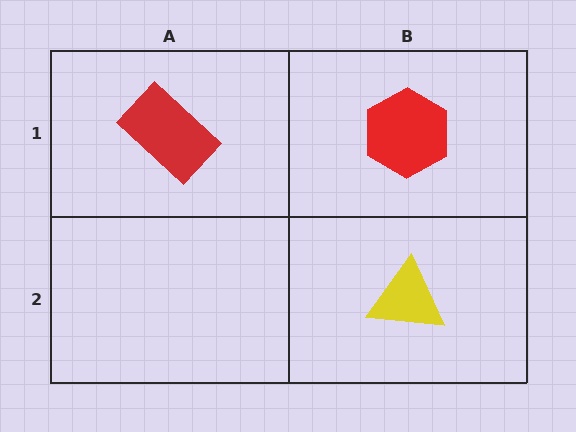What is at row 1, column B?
A red hexagon.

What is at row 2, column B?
A yellow triangle.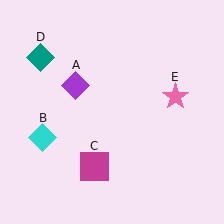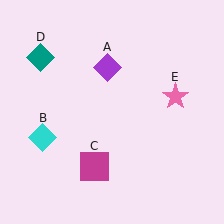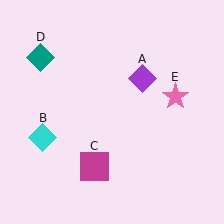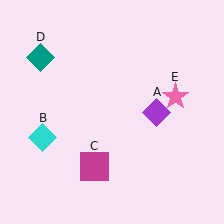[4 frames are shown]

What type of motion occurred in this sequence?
The purple diamond (object A) rotated clockwise around the center of the scene.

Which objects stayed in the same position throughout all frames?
Cyan diamond (object B) and magenta square (object C) and teal diamond (object D) and pink star (object E) remained stationary.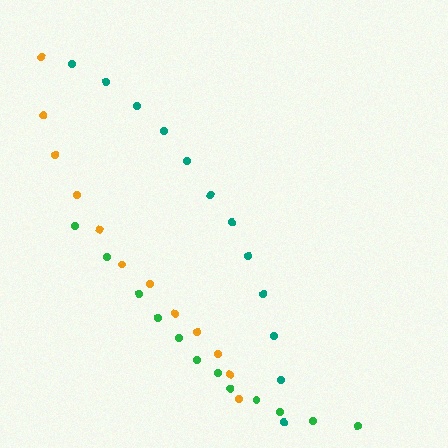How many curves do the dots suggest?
There are 3 distinct paths.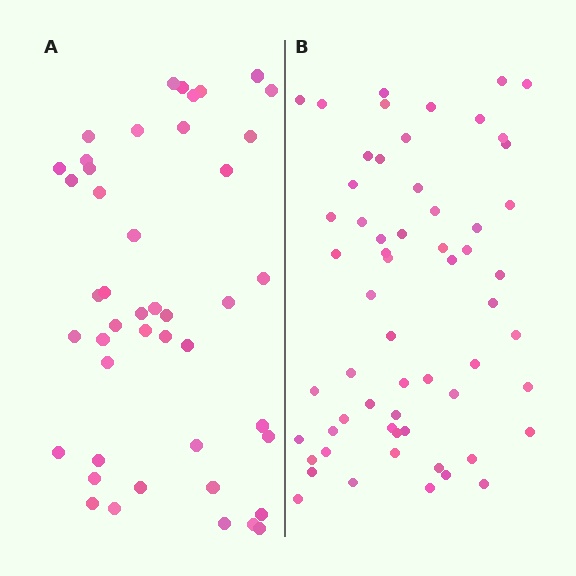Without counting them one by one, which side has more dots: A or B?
Region B (the right region) has more dots.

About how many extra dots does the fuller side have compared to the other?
Region B has approximately 15 more dots than region A.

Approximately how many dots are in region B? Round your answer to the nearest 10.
About 60 dots.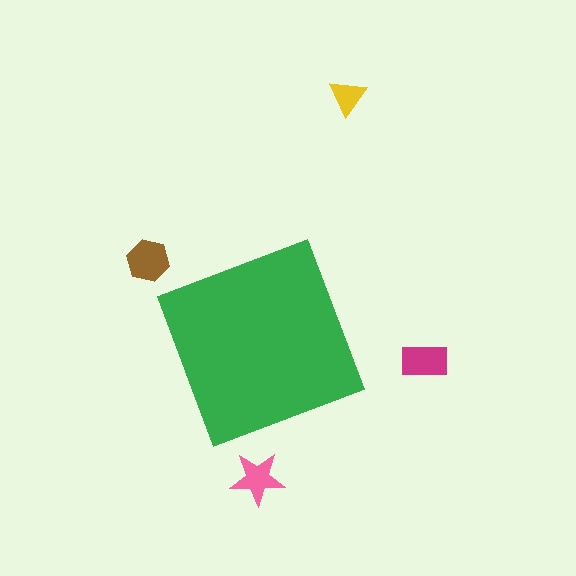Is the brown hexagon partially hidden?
No, the brown hexagon is fully visible.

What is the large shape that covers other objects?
A green square.